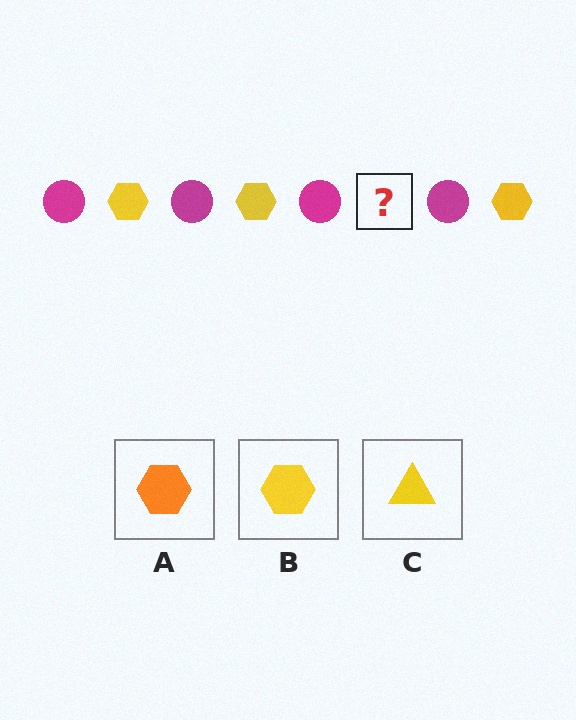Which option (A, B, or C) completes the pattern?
B.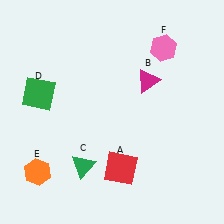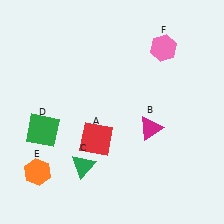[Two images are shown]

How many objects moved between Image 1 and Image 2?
3 objects moved between the two images.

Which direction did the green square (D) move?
The green square (D) moved down.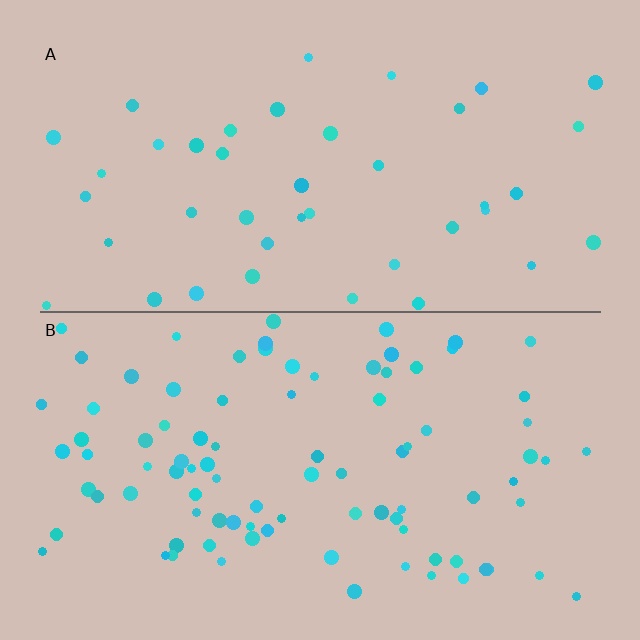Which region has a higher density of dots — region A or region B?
B (the bottom).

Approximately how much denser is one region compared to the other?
Approximately 2.2× — region B over region A.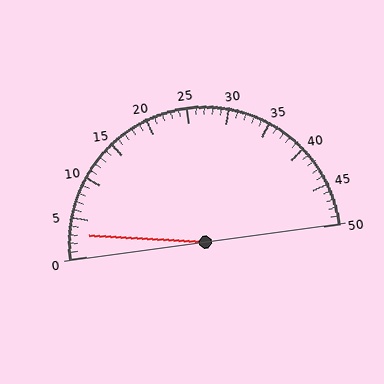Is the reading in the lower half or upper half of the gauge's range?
The reading is in the lower half of the range (0 to 50).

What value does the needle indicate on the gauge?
The needle indicates approximately 3.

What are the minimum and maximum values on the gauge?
The gauge ranges from 0 to 50.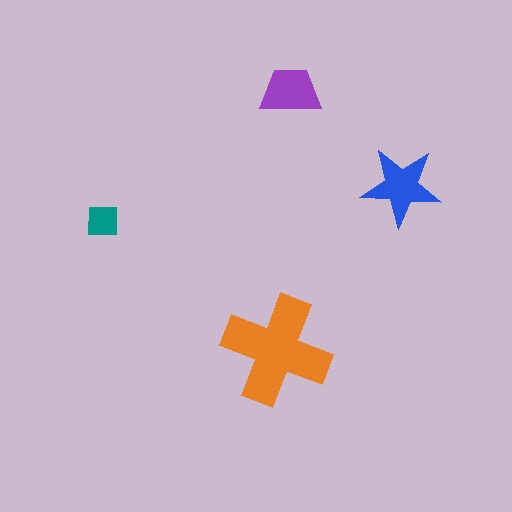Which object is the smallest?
The teal square.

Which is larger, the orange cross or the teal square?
The orange cross.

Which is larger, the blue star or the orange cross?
The orange cross.